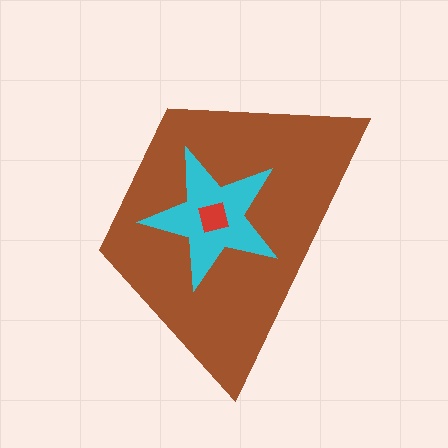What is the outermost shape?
The brown trapezoid.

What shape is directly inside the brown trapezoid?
The cyan star.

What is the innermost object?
The red square.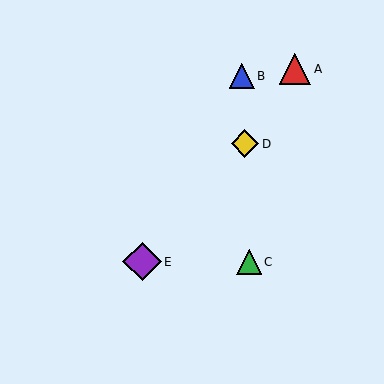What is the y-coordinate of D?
Object D is at y≈144.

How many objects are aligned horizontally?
2 objects (C, E) are aligned horizontally.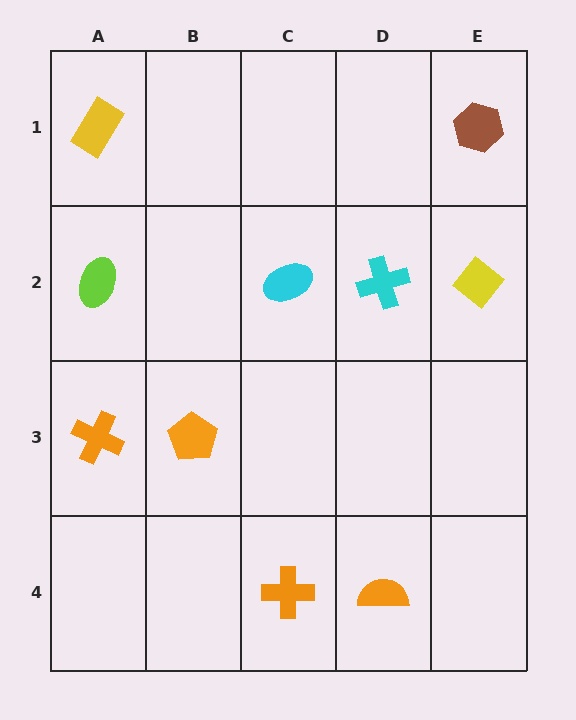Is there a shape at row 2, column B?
No, that cell is empty.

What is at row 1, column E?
A brown hexagon.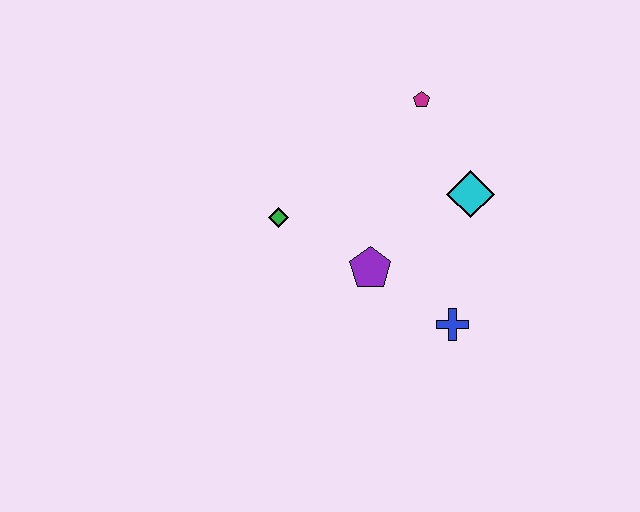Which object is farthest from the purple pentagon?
The magenta pentagon is farthest from the purple pentagon.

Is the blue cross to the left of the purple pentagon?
No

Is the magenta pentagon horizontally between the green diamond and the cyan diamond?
Yes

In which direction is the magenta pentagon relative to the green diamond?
The magenta pentagon is to the right of the green diamond.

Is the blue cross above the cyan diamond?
No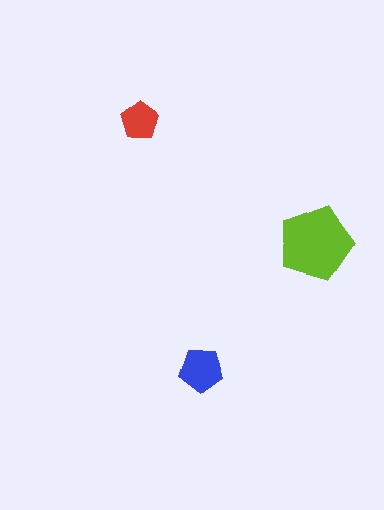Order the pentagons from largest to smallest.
the lime one, the blue one, the red one.